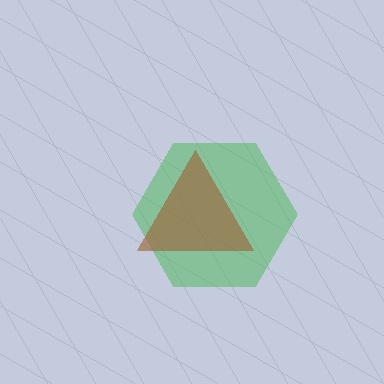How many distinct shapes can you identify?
There are 2 distinct shapes: a green hexagon, a brown triangle.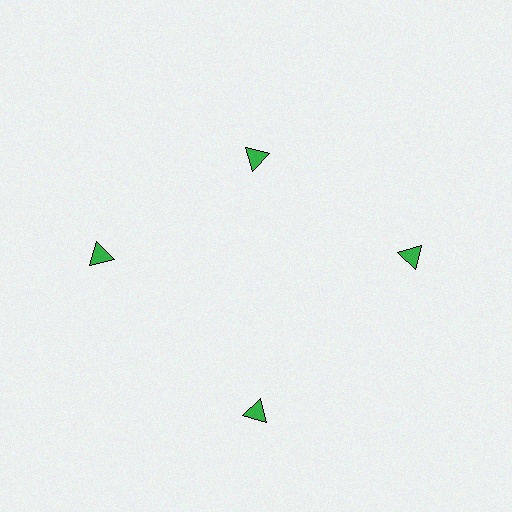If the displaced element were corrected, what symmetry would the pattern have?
It would have 4-fold rotational symmetry — the pattern would map onto itself every 90 degrees.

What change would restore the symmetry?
The symmetry would be restored by moving it outward, back onto the ring so that all 4 triangles sit at equal angles and equal distance from the center.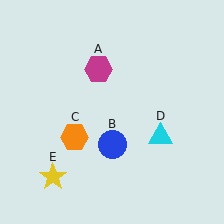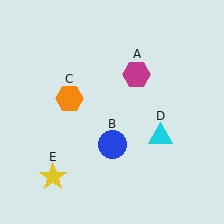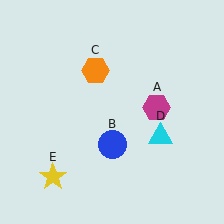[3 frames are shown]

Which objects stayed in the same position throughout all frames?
Blue circle (object B) and cyan triangle (object D) and yellow star (object E) remained stationary.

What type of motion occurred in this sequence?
The magenta hexagon (object A), orange hexagon (object C) rotated clockwise around the center of the scene.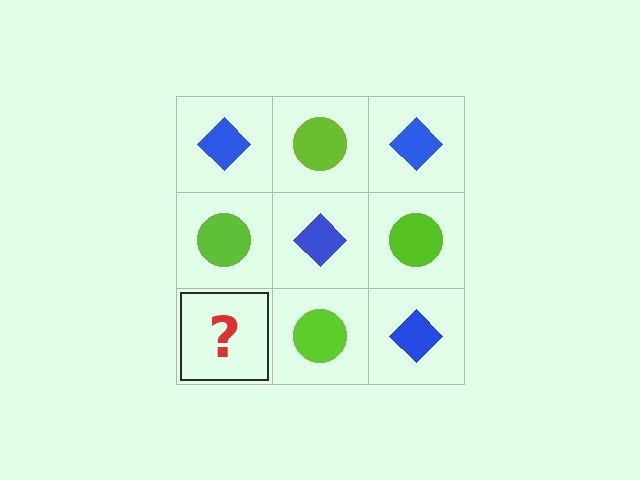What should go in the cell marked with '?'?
The missing cell should contain a blue diamond.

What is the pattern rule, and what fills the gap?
The rule is that it alternates blue diamond and lime circle in a checkerboard pattern. The gap should be filled with a blue diamond.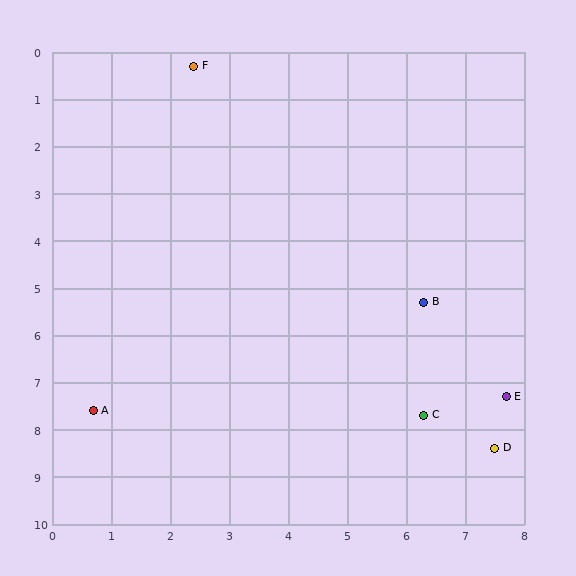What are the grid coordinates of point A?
Point A is at approximately (0.7, 7.6).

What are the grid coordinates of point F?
Point F is at approximately (2.4, 0.3).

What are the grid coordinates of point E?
Point E is at approximately (7.7, 7.3).